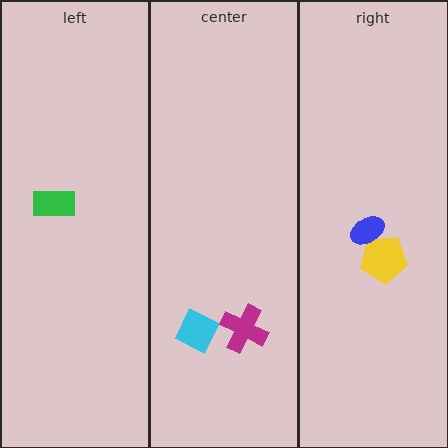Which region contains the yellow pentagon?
The right region.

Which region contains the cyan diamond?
The center region.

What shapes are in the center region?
The cyan diamond, the magenta cross.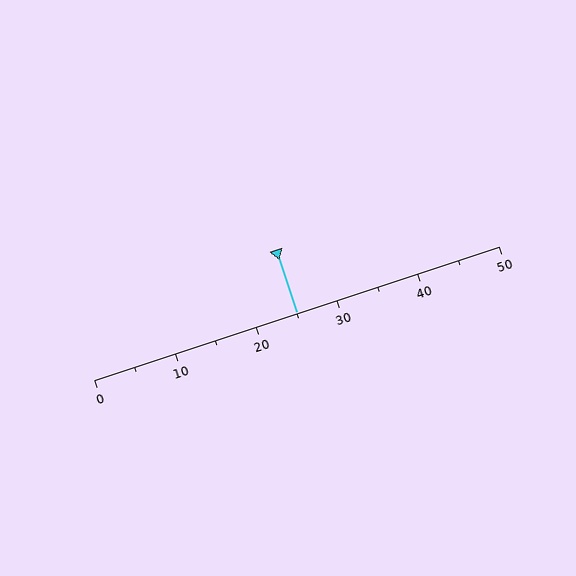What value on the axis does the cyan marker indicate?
The marker indicates approximately 25.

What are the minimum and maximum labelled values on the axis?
The axis runs from 0 to 50.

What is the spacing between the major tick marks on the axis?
The major ticks are spaced 10 apart.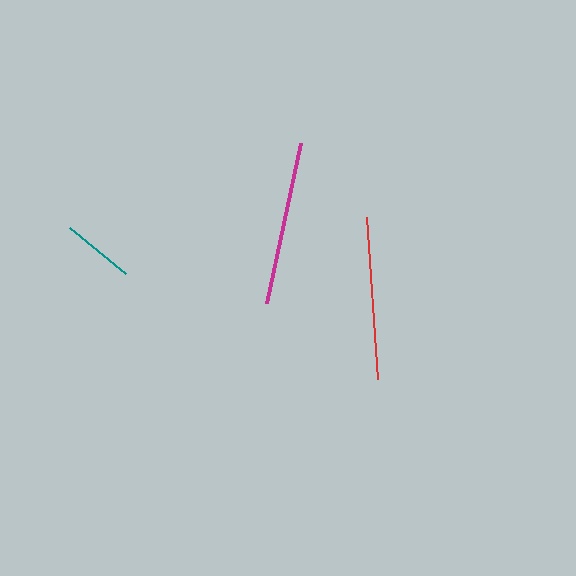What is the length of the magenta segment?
The magenta segment is approximately 163 pixels long.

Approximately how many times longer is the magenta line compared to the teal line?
The magenta line is approximately 2.2 times the length of the teal line.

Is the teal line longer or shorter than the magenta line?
The magenta line is longer than the teal line.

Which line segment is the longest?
The magenta line is the longest at approximately 163 pixels.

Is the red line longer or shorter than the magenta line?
The magenta line is longer than the red line.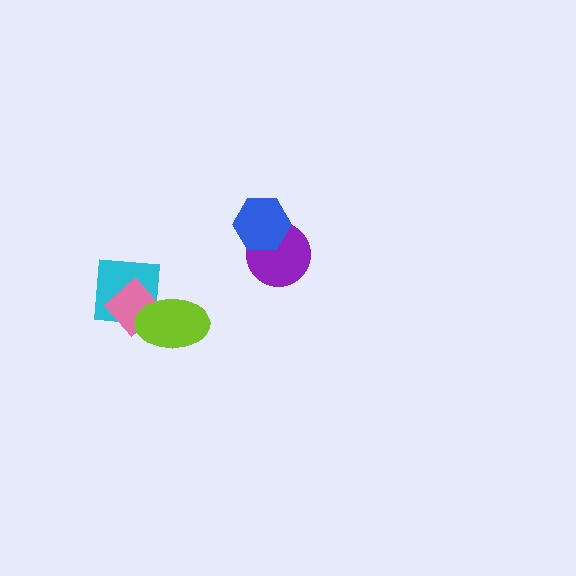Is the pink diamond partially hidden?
Yes, it is partially covered by another shape.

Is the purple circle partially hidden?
Yes, it is partially covered by another shape.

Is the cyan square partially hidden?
Yes, it is partially covered by another shape.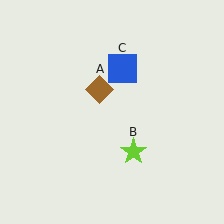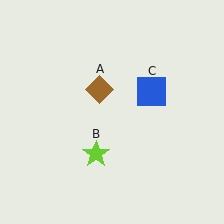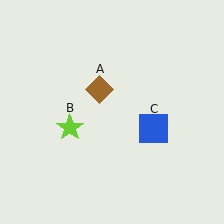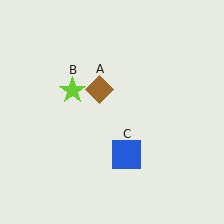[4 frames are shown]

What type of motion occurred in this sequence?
The lime star (object B), blue square (object C) rotated clockwise around the center of the scene.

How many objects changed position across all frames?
2 objects changed position: lime star (object B), blue square (object C).